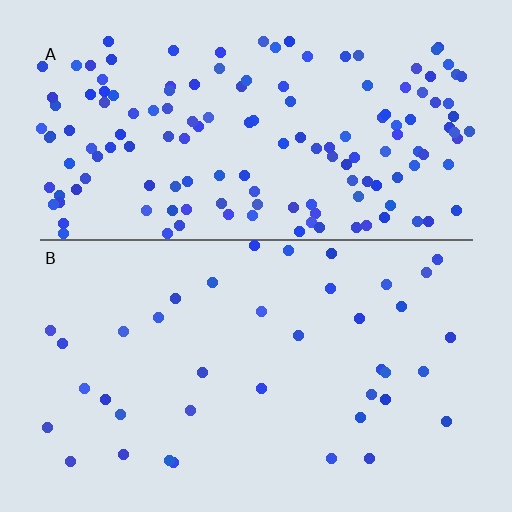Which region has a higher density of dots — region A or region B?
A (the top).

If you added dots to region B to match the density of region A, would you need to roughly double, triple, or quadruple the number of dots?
Approximately quadruple.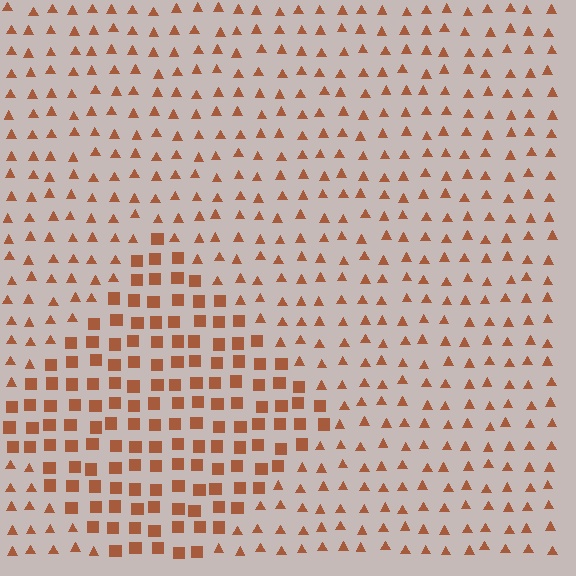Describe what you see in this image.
The image is filled with small brown elements arranged in a uniform grid. A diamond-shaped region contains squares, while the surrounding area contains triangles. The boundary is defined purely by the change in element shape.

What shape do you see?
I see a diamond.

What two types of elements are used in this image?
The image uses squares inside the diamond region and triangles outside it.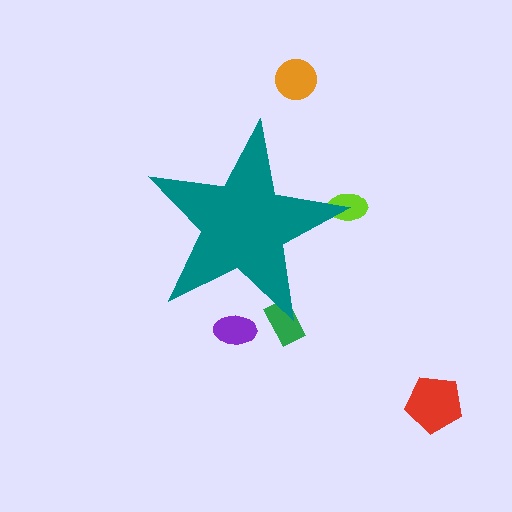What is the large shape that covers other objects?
A teal star.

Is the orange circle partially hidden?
No, the orange circle is fully visible.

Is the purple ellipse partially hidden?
Yes, the purple ellipse is partially hidden behind the teal star.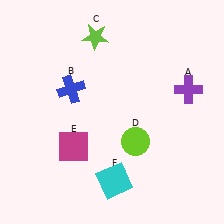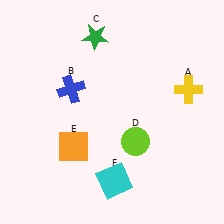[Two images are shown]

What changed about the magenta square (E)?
In Image 1, E is magenta. In Image 2, it changed to orange.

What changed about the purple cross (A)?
In Image 1, A is purple. In Image 2, it changed to yellow.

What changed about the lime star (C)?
In Image 1, C is lime. In Image 2, it changed to green.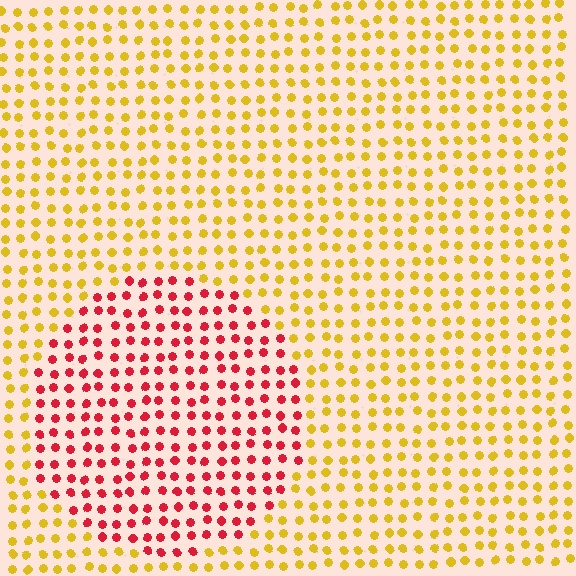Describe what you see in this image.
The image is filled with small yellow elements in a uniform arrangement. A circle-shaped region is visible where the elements are tinted to a slightly different hue, forming a subtle color boundary.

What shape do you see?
I see a circle.